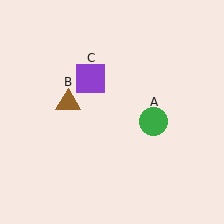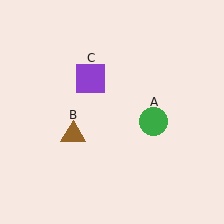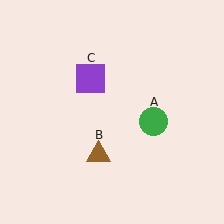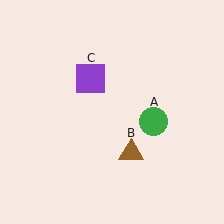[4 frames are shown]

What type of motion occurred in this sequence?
The brown triangle (object B) rotated counterclockwise around the center of the scene.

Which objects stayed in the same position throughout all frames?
Green circle (object A) and purple square (object C) remained stationary.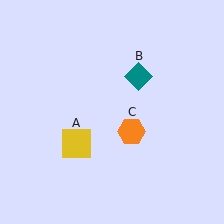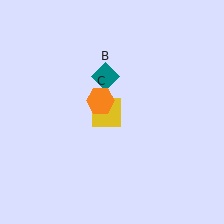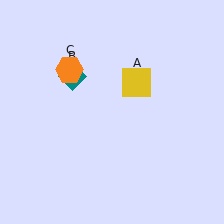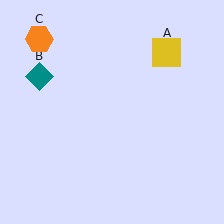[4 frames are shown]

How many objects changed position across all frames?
3 objects changed position: yellow square (object A), teal diamond (object B), orange hexagon (object C).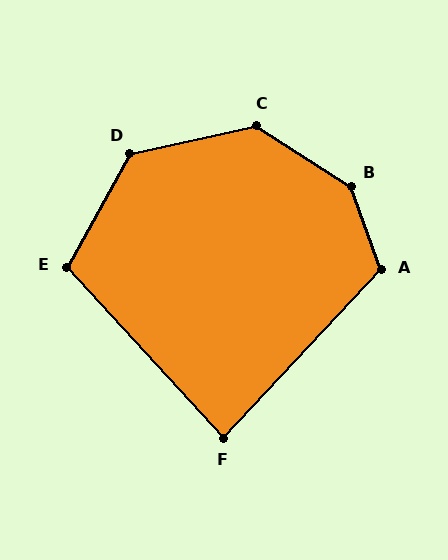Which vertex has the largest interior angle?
B, at approximately 143 degrees.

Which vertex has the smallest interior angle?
F, at approximately 86 degrees.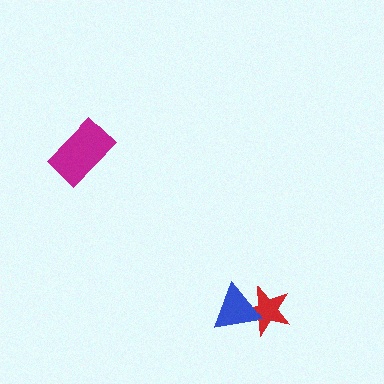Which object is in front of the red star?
The blue triangle is in front of the red star.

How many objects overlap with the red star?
1 object overlaps with the red star.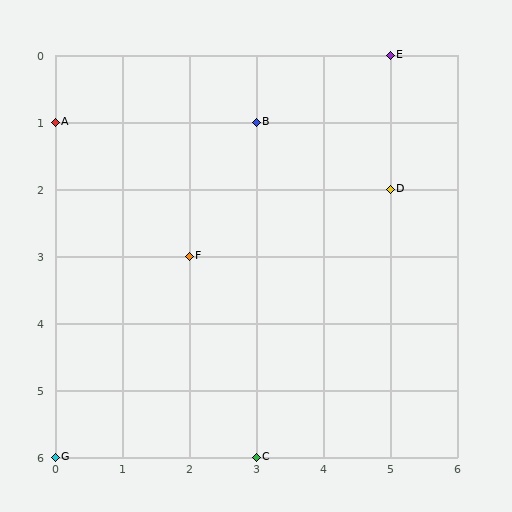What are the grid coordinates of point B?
Point B is at grid coordinates (3, 1).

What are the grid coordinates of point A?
Point A is at grid coordinates (0, 1).